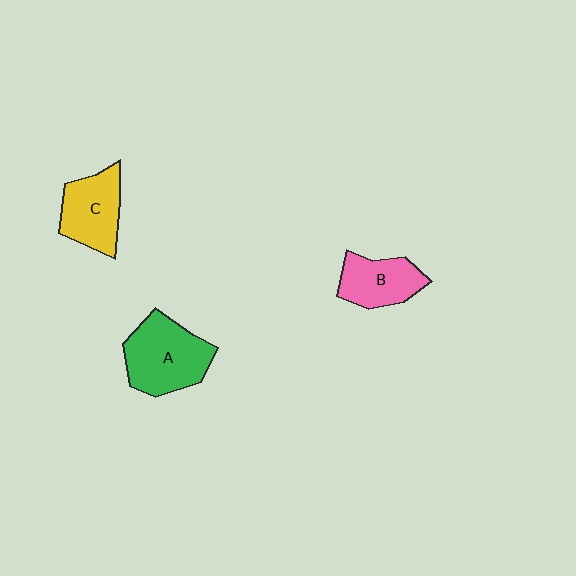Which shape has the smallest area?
Shape B (pink).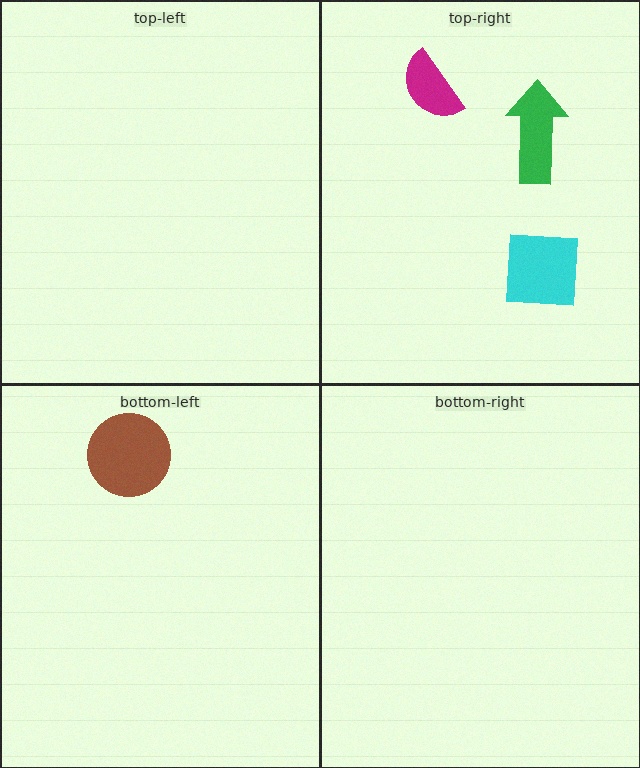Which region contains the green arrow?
The top-right region.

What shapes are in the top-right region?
The magenta semicircle, the cyan square, the green arrow.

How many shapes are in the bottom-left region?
1.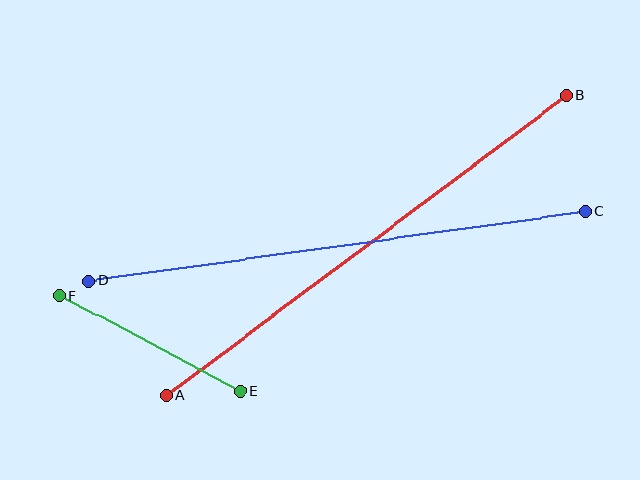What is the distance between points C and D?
The distance is approximately 501 pixels.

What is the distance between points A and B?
The distance is approximately 500 pixels.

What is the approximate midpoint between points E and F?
The midpoint is at approximately (150, 343) pixels.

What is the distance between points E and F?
The distance is approximately 205 pixels.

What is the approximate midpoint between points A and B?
The midpoint is at approximately (366, 245) pixels.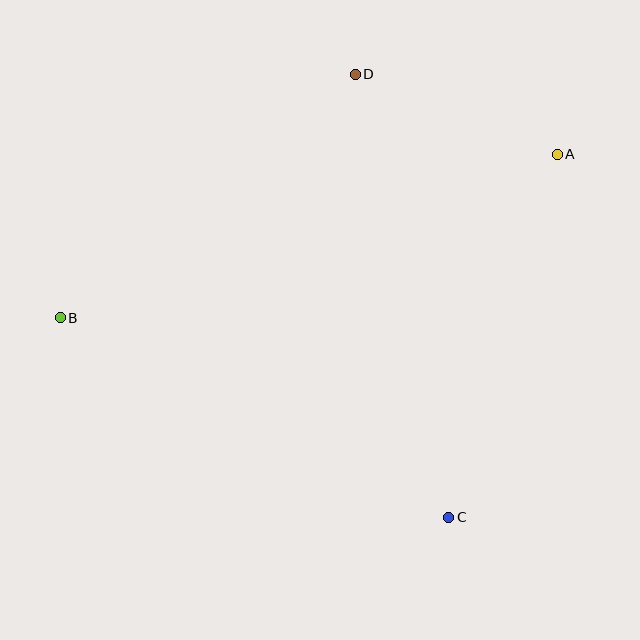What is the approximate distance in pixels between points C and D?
The distance between C and D is approximately 453 pixels.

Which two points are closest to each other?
Points A and D are closest to each other.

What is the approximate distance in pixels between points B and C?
The distance between B and C is approximately 437 pixels.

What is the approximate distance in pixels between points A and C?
The distance between A and C is approximately 379 pixels.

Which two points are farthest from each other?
Points A and B are farthest from each other.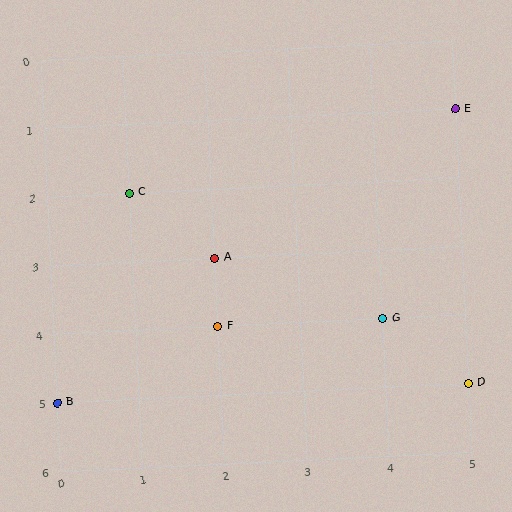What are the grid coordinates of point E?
Point E is at grid coordinates (5, 1).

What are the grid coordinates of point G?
Point G is at grid coordinates (4, 4).